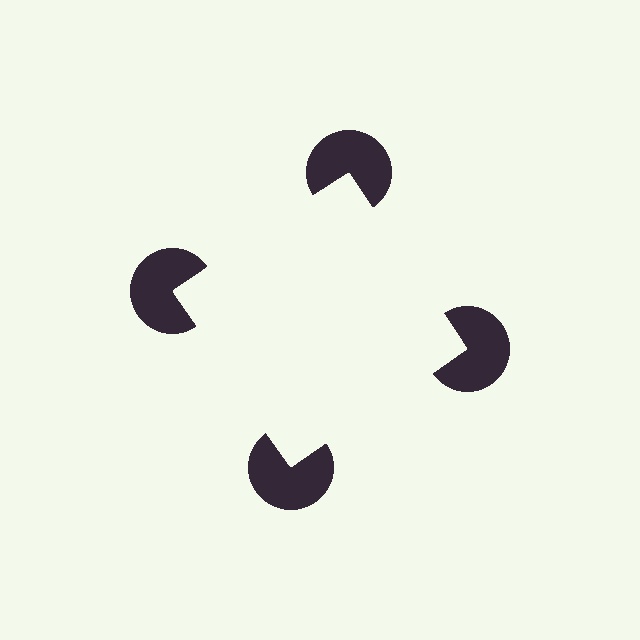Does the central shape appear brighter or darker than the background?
It typically appears slightly brighter than the background, even though no actual brightness change is drawn.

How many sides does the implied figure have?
4 sides.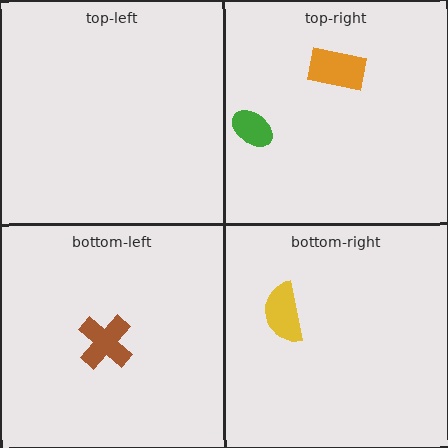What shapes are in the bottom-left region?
The brown cross.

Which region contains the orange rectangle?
The top-right region.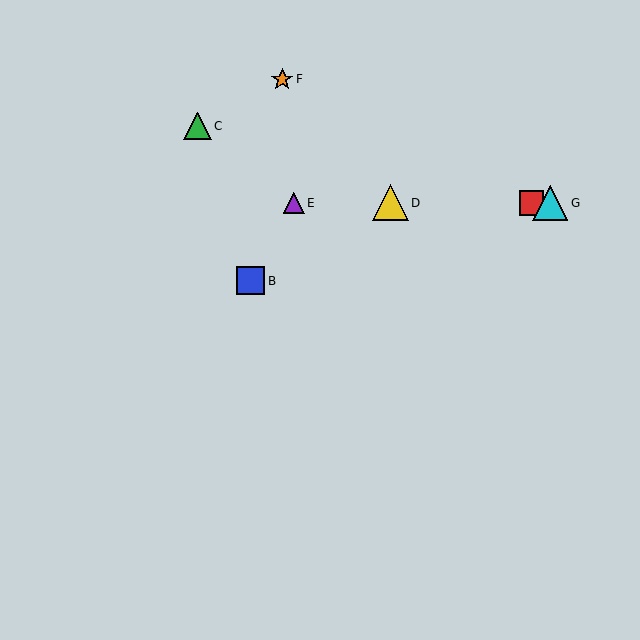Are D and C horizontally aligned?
No, D is at y≈203 and C is at y≈126.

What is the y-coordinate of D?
Object D is at y≈203.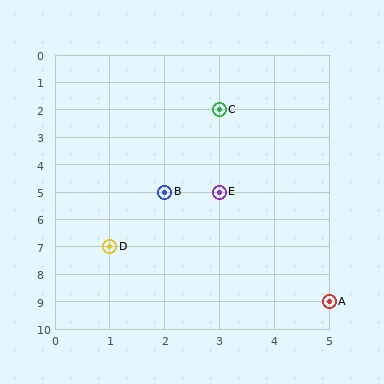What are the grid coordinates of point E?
Point E is at grid coordinates (3, 5).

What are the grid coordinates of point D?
Point D is at grid coordinates (1, 7).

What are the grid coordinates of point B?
Point B is at grid coordinates (2, 5).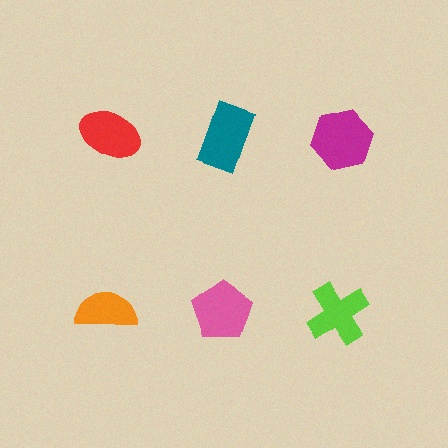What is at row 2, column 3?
A lime cross.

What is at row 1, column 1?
A red ellipse.